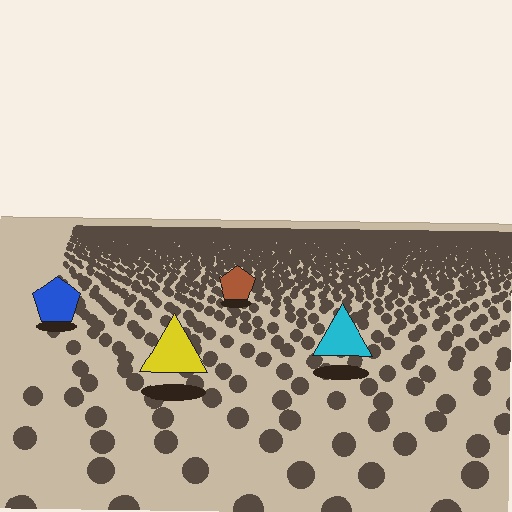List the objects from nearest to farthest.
From nearest to farthest: the yellow triangle, the cyan triangle, the blue pentagon, the brown pentagon.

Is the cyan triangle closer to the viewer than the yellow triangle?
No. The yellow triangle is closer — you can tell from the texture gradient: the ground texture is coarser near it.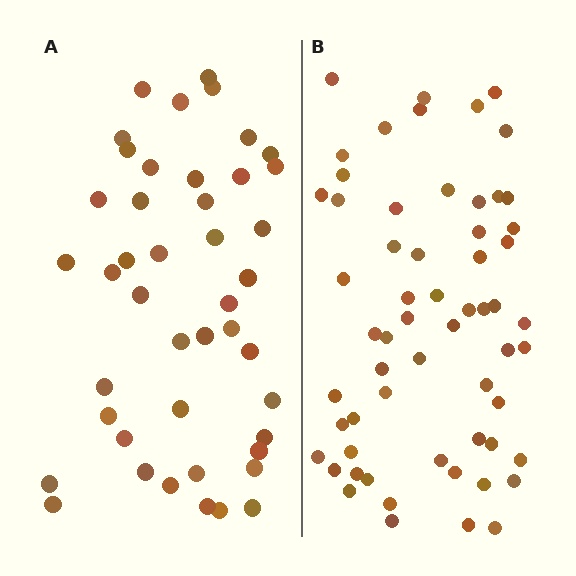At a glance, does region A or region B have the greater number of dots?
Region B (the right region) has more dots.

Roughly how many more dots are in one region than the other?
Region B has approximately 15 more dots than region A.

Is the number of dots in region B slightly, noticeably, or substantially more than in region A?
Region B has noticeably more, but not dramatically so. The ratio is roughly 1.4 to 1.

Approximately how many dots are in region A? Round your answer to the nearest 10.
About 40 dots. (The exact count is 44, which rounds to 40.)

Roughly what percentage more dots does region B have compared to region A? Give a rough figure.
About 35% more.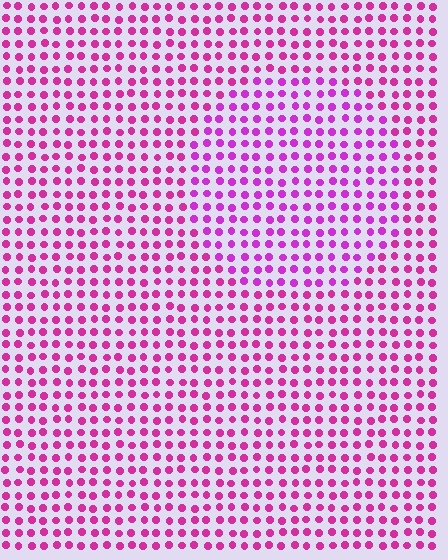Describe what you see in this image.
The image is filled with small magenta elements in a uniform arrangement. A circle-shaped region is visible where the elements are tinted to a slightly different hue, forming a subtle color boundary.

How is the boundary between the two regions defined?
The boundary is defined purely by a slight shift in hue (about 21 degrees). Spacing, size, and orientation are identical on both sides.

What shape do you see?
I see a circle.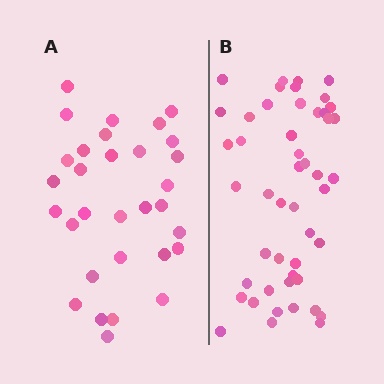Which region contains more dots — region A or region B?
Region B (the right region) has more dots.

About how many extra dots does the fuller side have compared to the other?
Region B has approximately 15 more dots than region A.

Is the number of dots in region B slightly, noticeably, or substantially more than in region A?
Region B has substantially more. The ratio is roughly 1.5 to 1.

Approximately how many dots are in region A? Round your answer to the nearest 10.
About 30 dots. (The exact count is 31, which rounds to 30.)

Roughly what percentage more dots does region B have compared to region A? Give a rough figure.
About 55% more.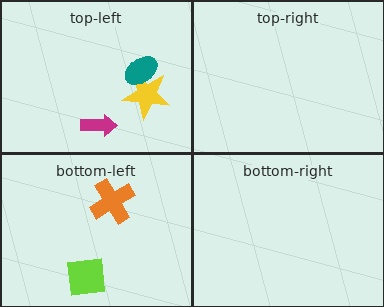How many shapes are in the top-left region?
3.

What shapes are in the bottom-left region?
The orange cross, the lime square.